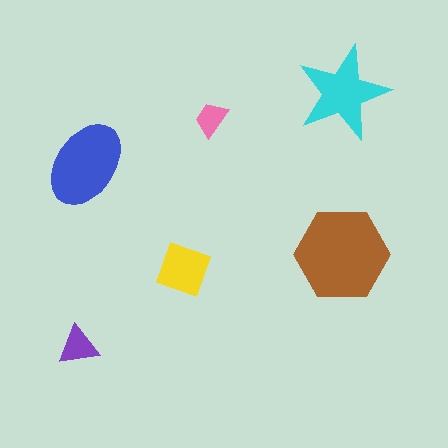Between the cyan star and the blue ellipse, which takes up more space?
The blue ellipse.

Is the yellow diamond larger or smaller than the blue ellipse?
Smaller.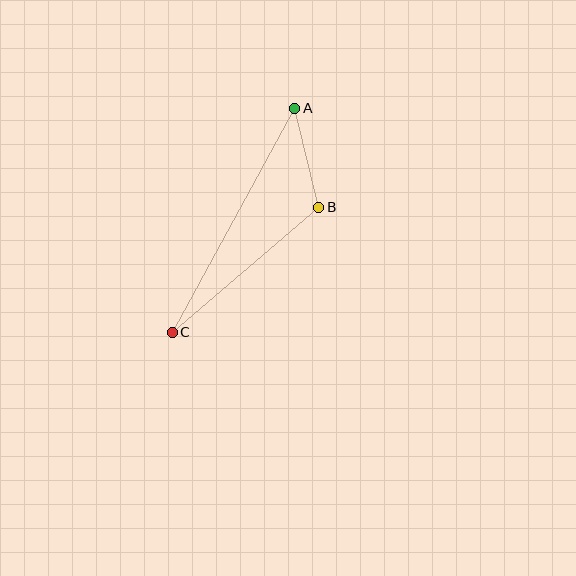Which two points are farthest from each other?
Points A and C are farthest from each other.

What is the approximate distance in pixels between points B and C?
The distance between B and C is approximately 193 pixels.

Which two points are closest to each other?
Points A and B are closest to each other.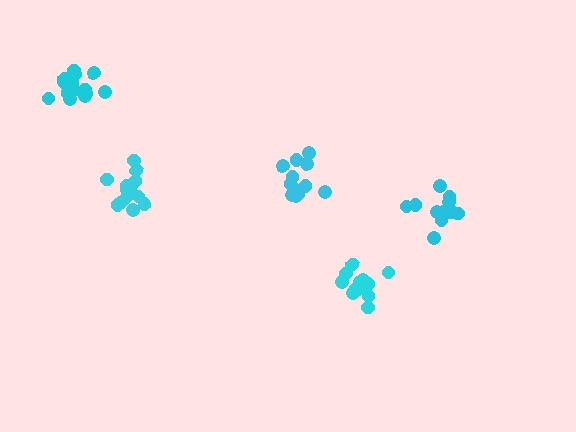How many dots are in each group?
Group 1: 14 dots, Group 2: 14 dots, Group 3: 12 dots, Group 4: 12 dots, Group 5: 15 dots (67 total).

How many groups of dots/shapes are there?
There are 5 groups.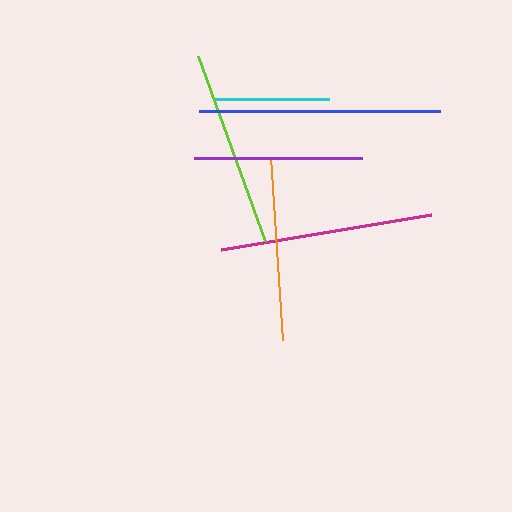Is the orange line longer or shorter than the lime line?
The lime line is longer than the orange line.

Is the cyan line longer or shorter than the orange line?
The orange line is longer than the cyan line.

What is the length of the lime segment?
The lime segment is approximately 197 pixels long.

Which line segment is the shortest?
The cyan line is the shortest at approximately 114 pixels.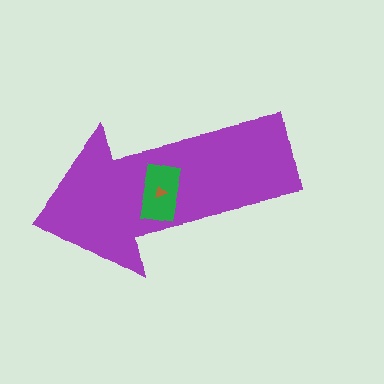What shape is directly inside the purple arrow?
The green rectangle.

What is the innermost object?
The brown triangle.